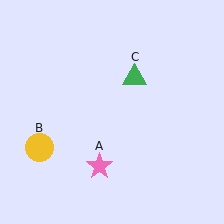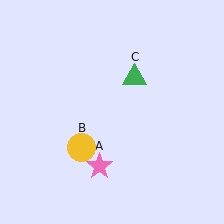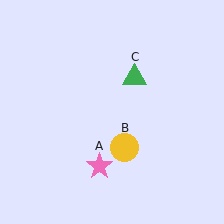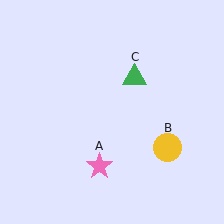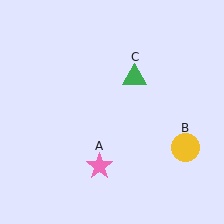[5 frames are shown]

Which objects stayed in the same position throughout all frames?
Pink star (object A) and green triangle (object C) remained stationary.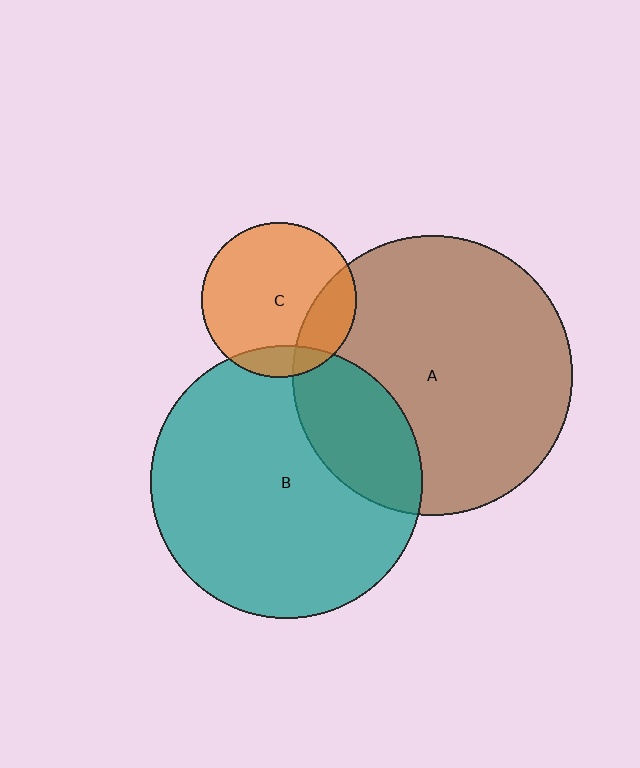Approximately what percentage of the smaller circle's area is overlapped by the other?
Approximately 20%.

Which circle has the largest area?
Circle A (brown).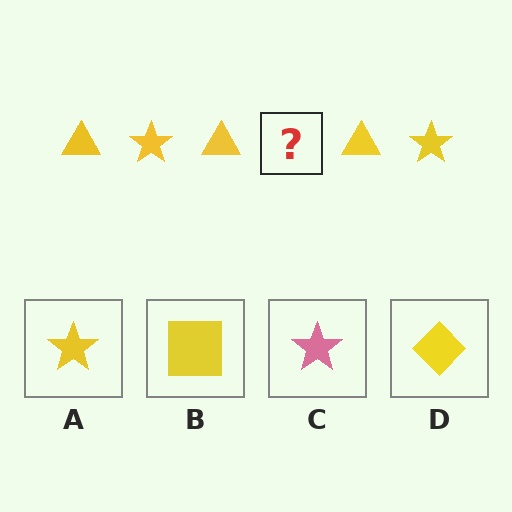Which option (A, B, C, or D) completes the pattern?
A.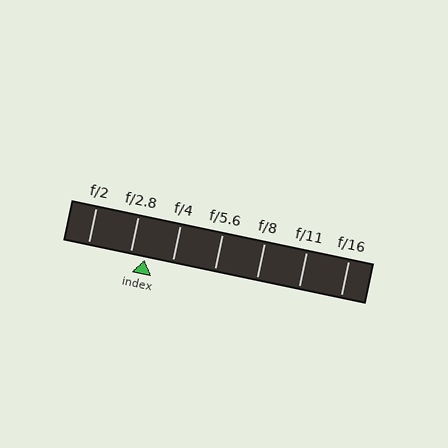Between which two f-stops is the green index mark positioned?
The index mark is between f/2.8 and f/4.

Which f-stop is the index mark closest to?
The index mark is closest to f/2.8.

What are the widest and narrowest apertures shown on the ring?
The widest aperture shown is f/2 and the narrowest is f/16.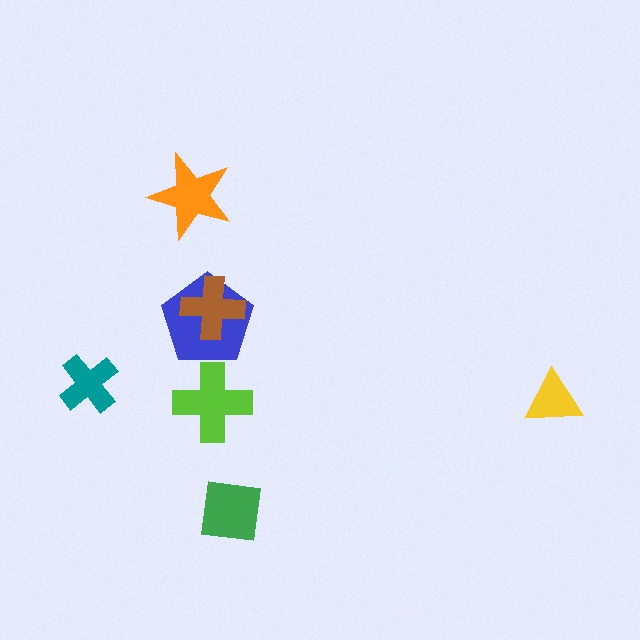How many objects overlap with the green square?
0 objects overlap with the green square.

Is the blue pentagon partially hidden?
Yes, it is partially covered by another shape.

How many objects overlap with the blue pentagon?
1 object overlaps with the blue pentagon.